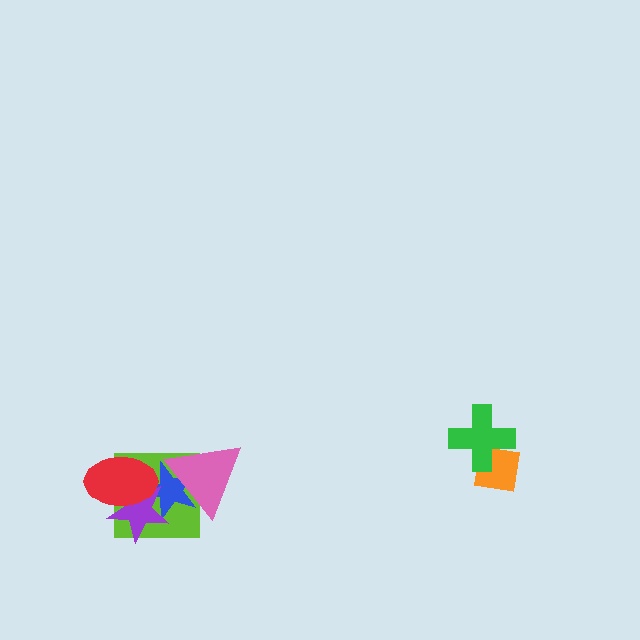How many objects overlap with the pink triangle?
2 objects overlap with the pink triangle.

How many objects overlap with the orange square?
1 object overlaps with the orange square.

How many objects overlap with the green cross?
1 object overlaps with the green cross.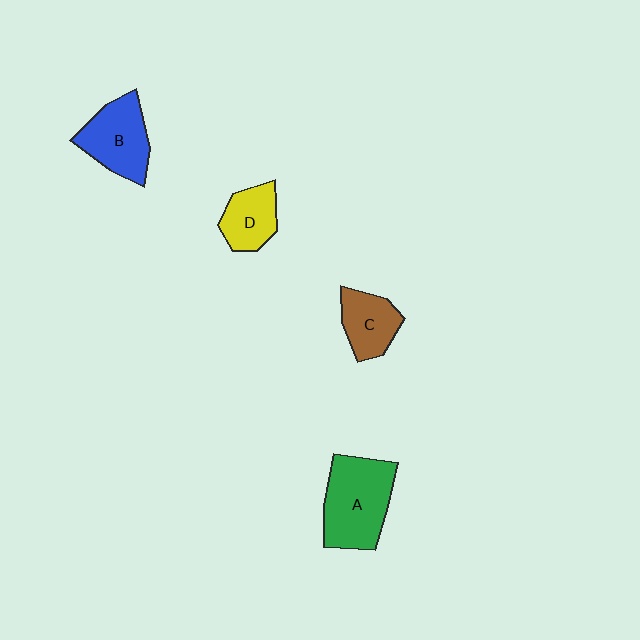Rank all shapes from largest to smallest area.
From largest to smallest: A (green), B (blue), C (brown), D (yellow).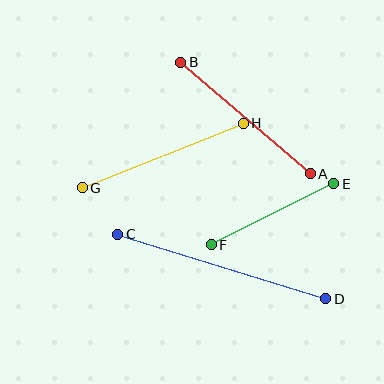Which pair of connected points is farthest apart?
Points C and D are farthest apart.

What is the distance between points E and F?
The distance is approximately 137 pixels.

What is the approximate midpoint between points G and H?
The midpoint is at approximately (163, 156) pixels.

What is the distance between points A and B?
The distance is approximately 171 pixels.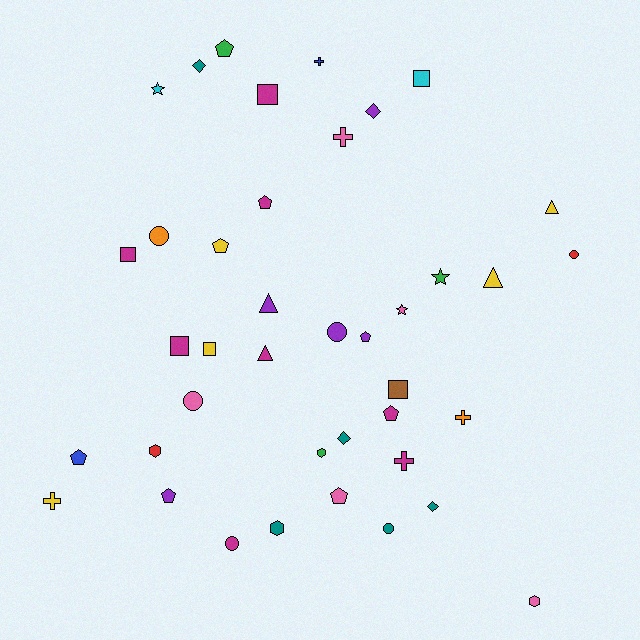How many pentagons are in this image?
There are 8 pentagons.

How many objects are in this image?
There are 40 objects.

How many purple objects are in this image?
There are 5 purple objects.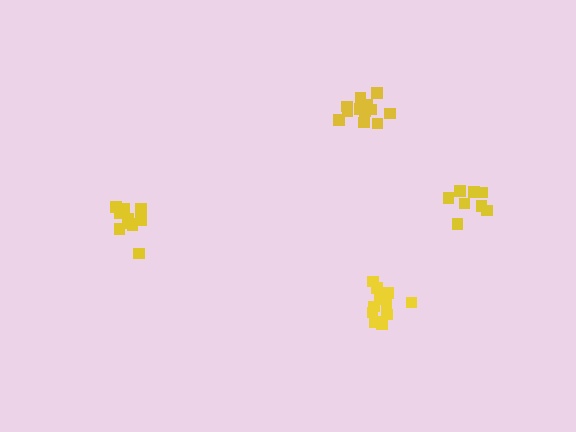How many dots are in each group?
Group 1: 8 dots, Group 2: 12 dots, Group 3: 11 dots, Group 4: 12 dots (43 total).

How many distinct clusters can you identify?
There are 4 distinct clusters.